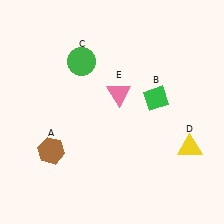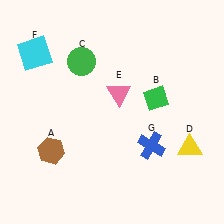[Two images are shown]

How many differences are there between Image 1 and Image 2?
There are 2 differences between the two images.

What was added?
A cyan square (F), a blue cross (G) were added in Image 2.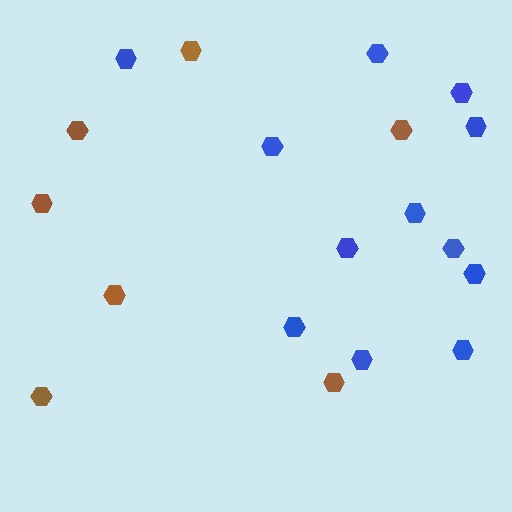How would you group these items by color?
There are 2 groups: one group of blue hexagons (12) and one group of brown hexagons (7).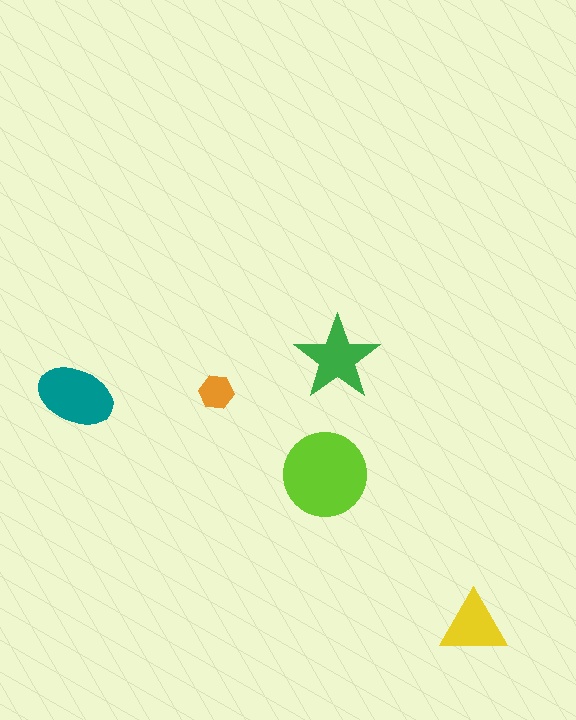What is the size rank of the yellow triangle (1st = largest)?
4th.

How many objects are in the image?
There are 5 objects in the image.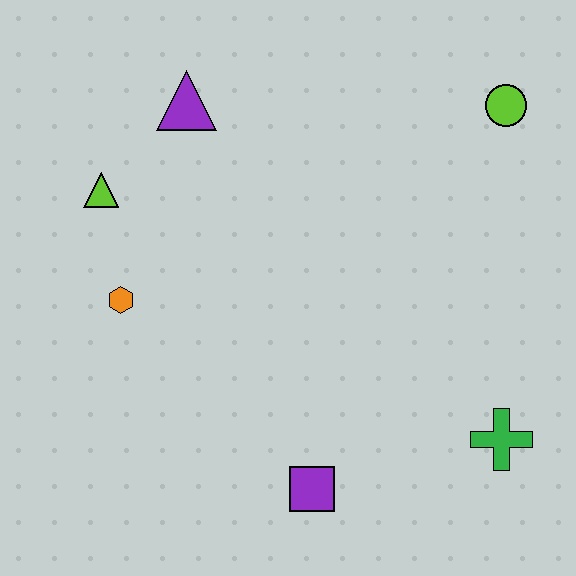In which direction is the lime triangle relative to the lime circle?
The lime triangle is to the left of the lime circle.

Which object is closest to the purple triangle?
The lime triangle is closest to the purple triangle.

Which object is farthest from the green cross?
The lime triangle is farthest from the green cross.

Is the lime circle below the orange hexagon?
No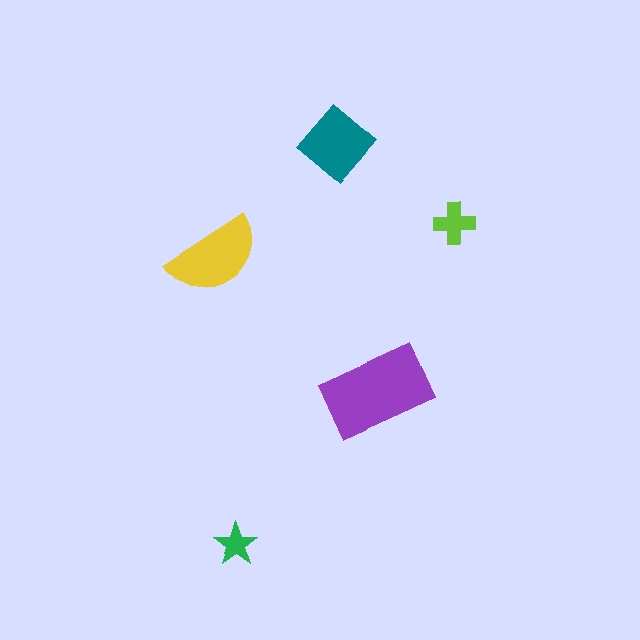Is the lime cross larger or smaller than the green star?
Larger.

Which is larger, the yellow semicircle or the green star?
The yellow semicircle.